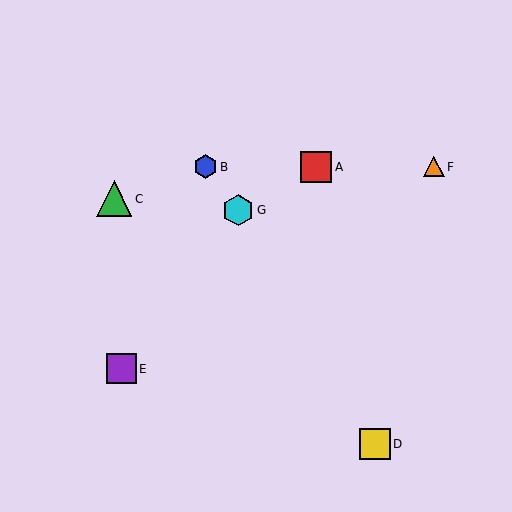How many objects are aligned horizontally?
3 objects (A, B, F) are aligned horizontally.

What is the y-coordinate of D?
Object D is at y≈444.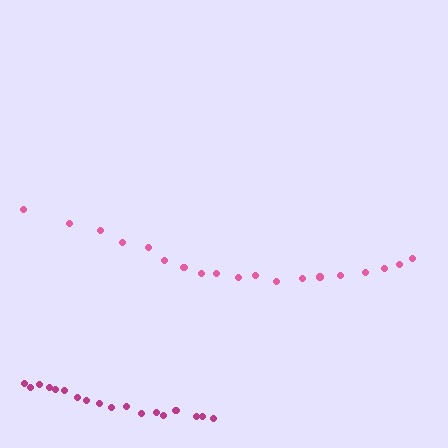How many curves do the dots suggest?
There are 2 distinct paths.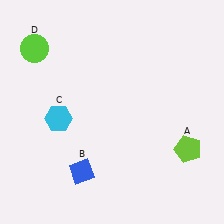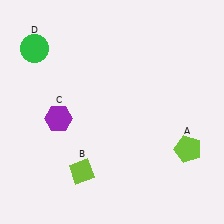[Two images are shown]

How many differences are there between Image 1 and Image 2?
There are 3 differences between the two images.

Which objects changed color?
B changed from blue to lime. C changed from cyan to purple. D changed from lime to green.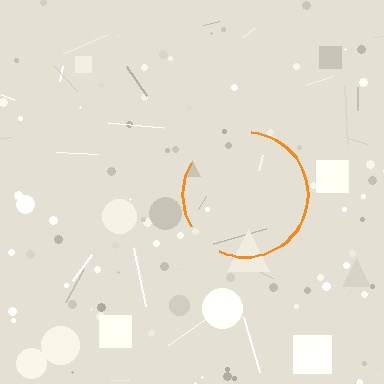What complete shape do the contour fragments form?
The contour fragments form a circle.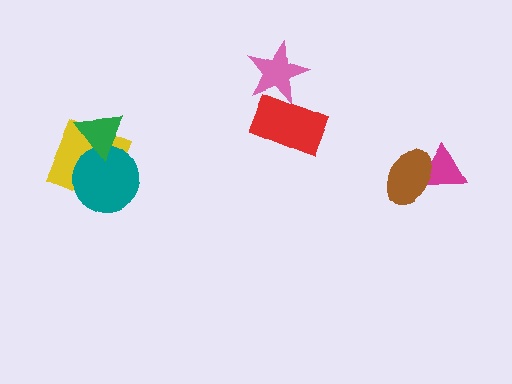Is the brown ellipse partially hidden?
No, no other shape covers it.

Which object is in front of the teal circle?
The green triangle is in front of the teal circle.